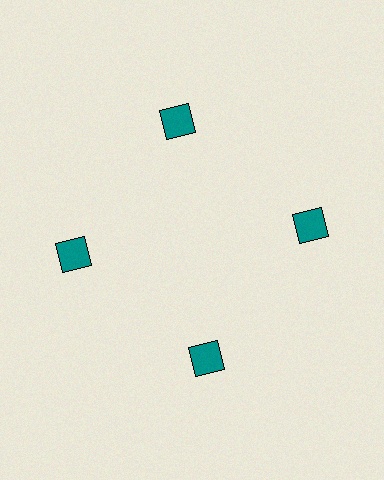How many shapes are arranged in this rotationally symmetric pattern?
There are 4 shapes, arranged in 4 groups of 1.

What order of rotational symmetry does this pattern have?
This pattern has 4-fold rotational symmetry.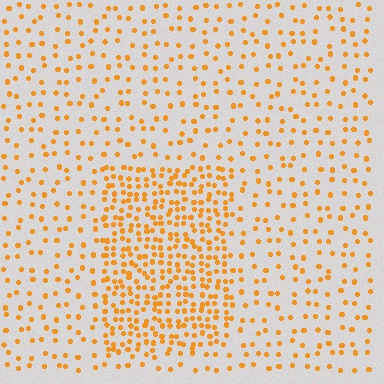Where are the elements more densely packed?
The elements are more densely packed inside the rectangle boundary.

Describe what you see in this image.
The image contains small orange elements arranged at two different densities. A rectangle-shaped region is visible where the elements are more densely packed than the surrounding area.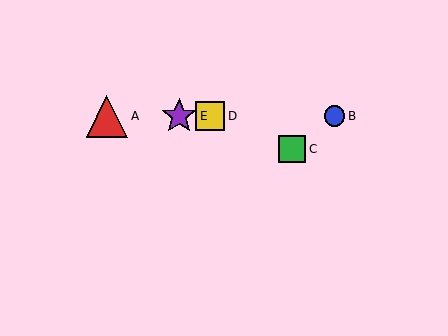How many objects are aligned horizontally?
4 objects (A, B, D, E) are aligned horizontally.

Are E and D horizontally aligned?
Yes, both are at y≈116.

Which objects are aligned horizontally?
Objects A, B, D, E are aligned horizontally.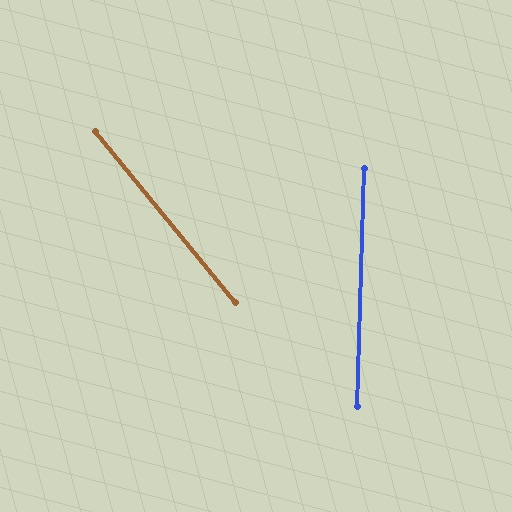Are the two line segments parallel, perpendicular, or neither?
Neither parallel nor perpendicular — they differ by about 41°.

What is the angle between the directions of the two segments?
Approximately 41 degrees.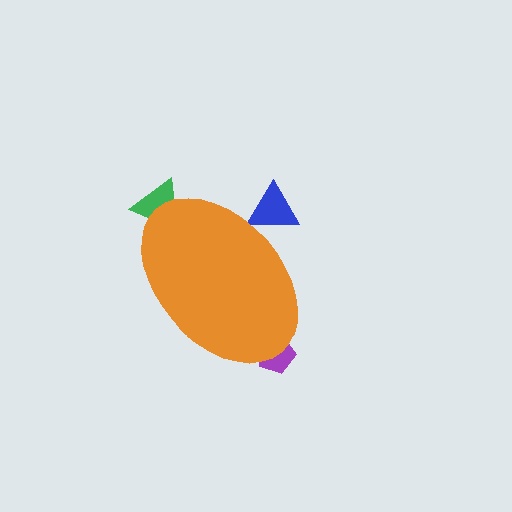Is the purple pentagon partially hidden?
Yes, the purple pentagon is partially hidden behind the orange ellipse.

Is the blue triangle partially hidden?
Yes, the blue triangle is partially hidden behind the orange ellipse.